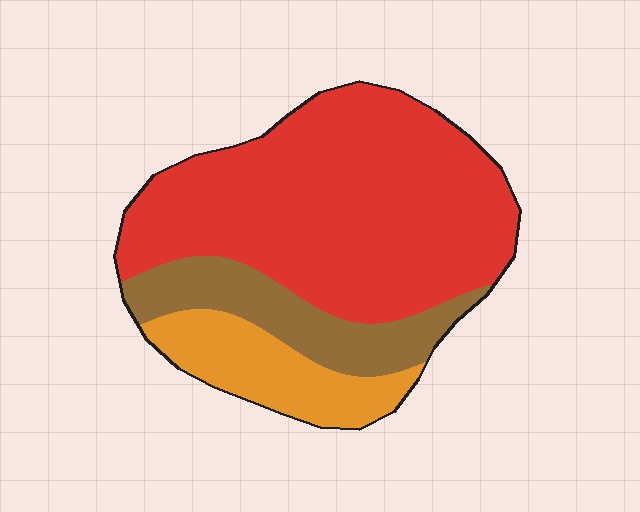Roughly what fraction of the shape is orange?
Orange takes up about one sixth (1/6) of the shape.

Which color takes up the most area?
Red, at roughly 65%.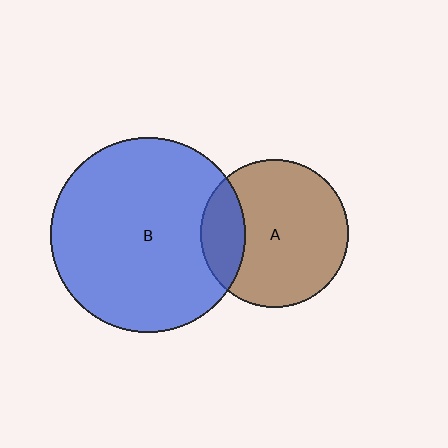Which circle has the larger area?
Circle B (blue).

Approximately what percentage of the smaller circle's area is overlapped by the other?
Approximately 20%.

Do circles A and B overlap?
Yes.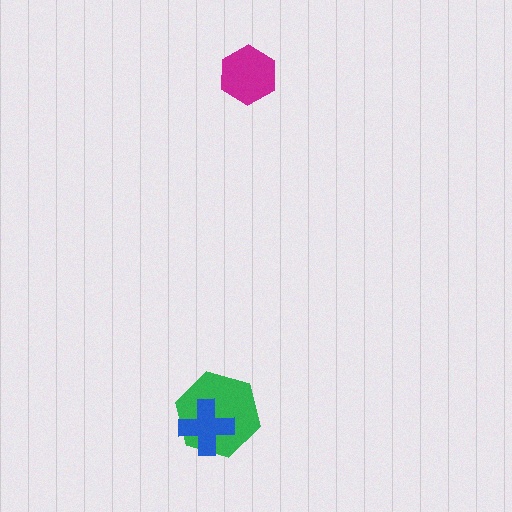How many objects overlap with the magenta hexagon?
0 objects overlap with the magenta hexagon.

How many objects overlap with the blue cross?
1 object overlaps with the blue cross.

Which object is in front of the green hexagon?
The blue cross is in front of the green hexagon.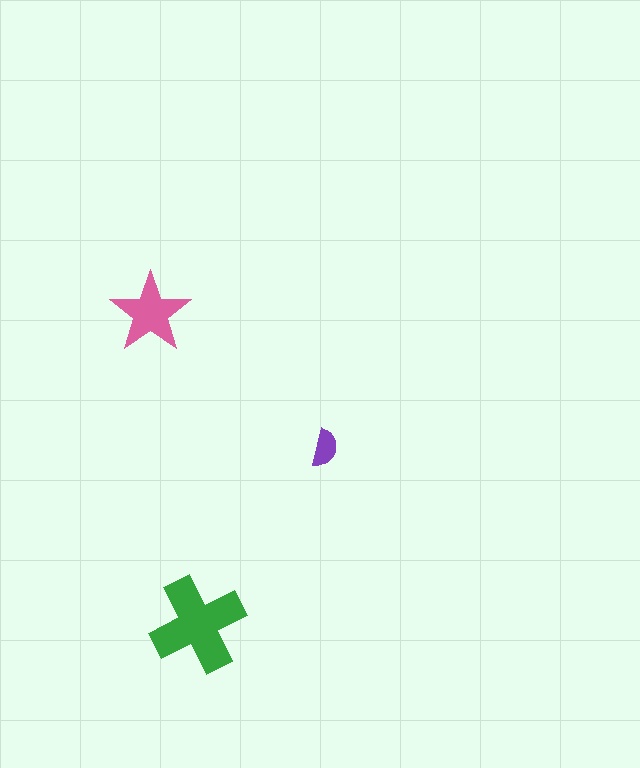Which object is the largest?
The green cross.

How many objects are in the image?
There are 3 objects in the image.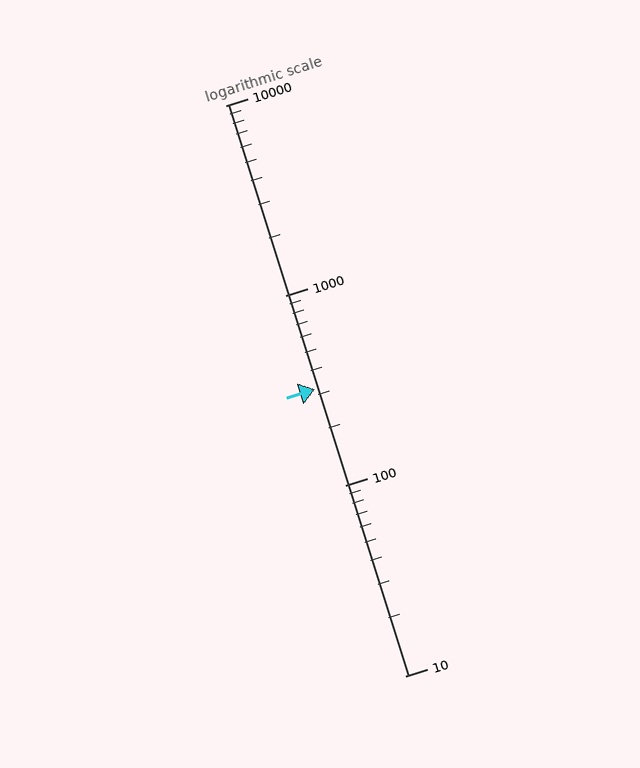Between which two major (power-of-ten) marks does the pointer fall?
The pointer is between 100 and 1000.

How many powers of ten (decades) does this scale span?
The scale spans 3 decades, from 10 to 10000.